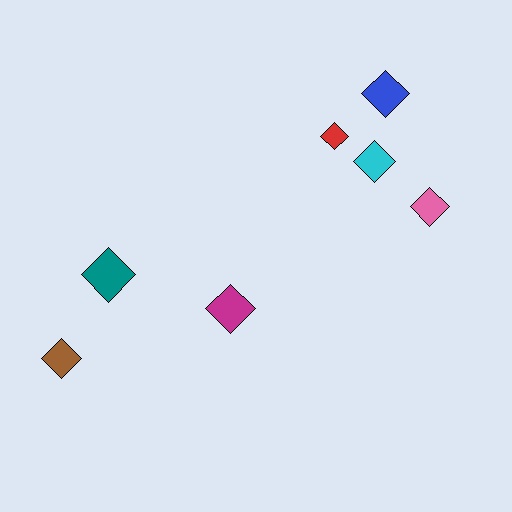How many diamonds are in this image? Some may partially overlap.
There are 7 diamonds.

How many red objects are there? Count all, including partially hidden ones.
There is 1 red object.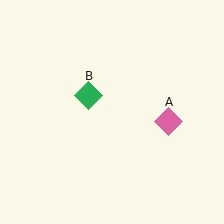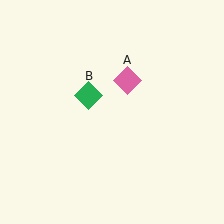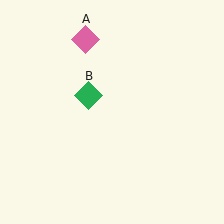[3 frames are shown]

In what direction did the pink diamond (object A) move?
The pink diamond (object A) moved up and to the left.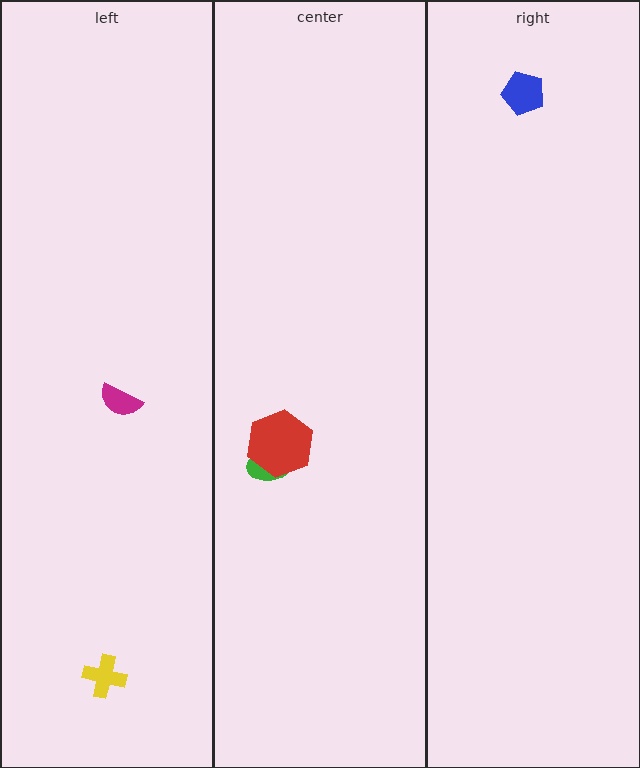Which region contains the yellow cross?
The left region.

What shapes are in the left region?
The yellow cross, the magenta semicircle.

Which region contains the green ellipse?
The center region.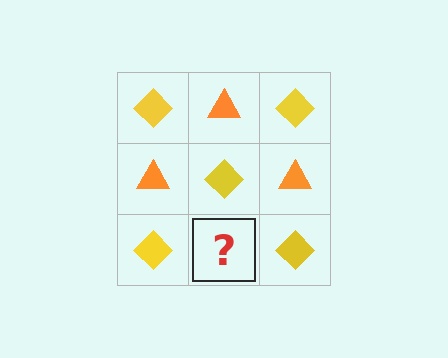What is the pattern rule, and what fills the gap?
The rule is that it alternates yellow diamond and orange triangle in a checkerboard pattern. The gap should be filled with an orange triangle.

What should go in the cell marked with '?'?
The missing cell should contain an orange triangle.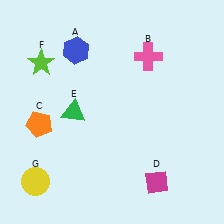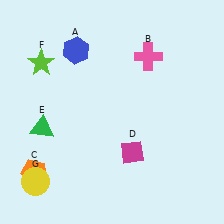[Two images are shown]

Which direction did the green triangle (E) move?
The green triangle (E) moved left.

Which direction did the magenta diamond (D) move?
The magenta diamond (D) moved up.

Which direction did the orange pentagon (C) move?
The orange pentagon (C) moved down.